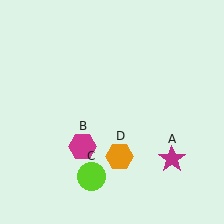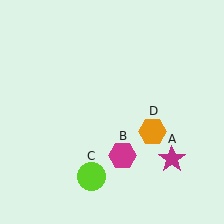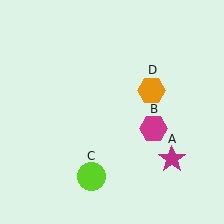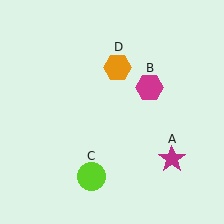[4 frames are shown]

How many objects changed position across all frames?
2 objects changed position: magenta hexagon (object B), orange hexagon (object D).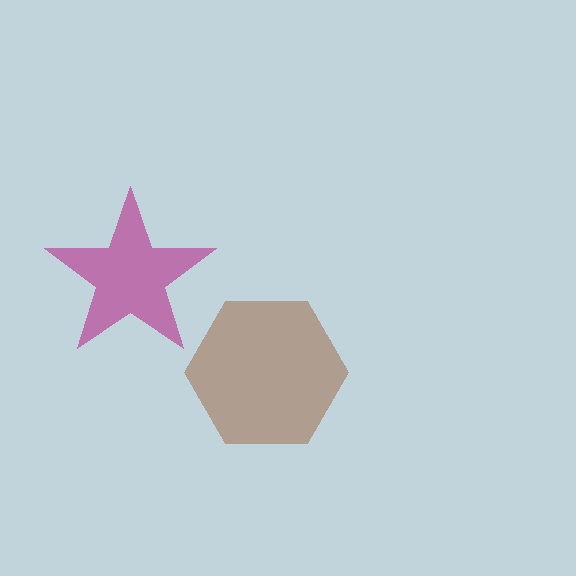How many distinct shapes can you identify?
There are 2 distinct shapes: a magenta star, a brown hexagon.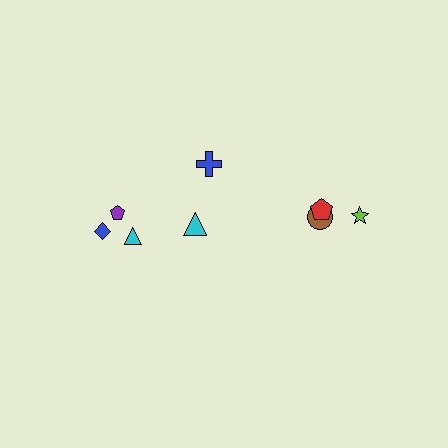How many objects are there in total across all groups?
There are 8 objects.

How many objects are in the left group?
There are 5 objects.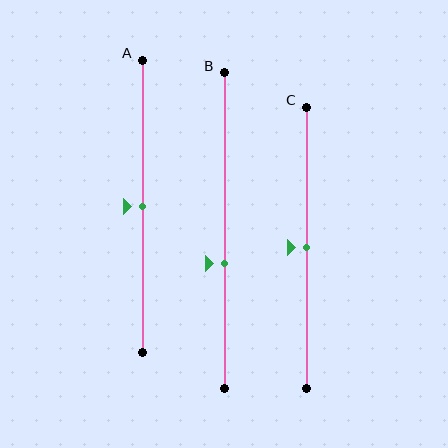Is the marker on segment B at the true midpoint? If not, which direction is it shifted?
No, the marker on segment B is shifted downward by about 10% of the segment length.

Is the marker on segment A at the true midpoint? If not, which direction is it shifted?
Yes, the marker on segment A is at the true midpoint.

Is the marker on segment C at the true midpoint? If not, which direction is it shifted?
Yes, the marker on segment C is at the true midpoint.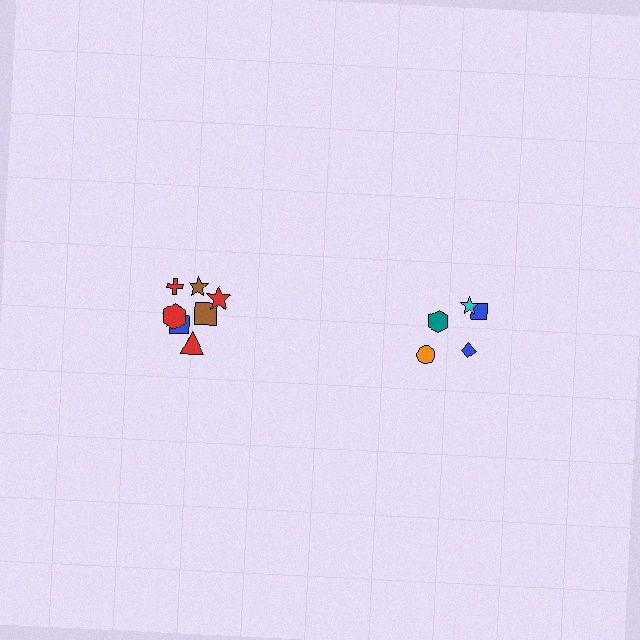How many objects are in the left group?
There are 8 objects.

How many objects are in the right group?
There are 5 objects.